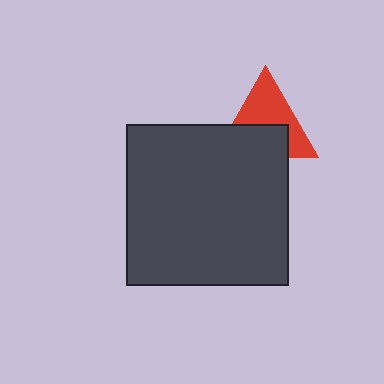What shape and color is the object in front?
The object in front is a dark gray square.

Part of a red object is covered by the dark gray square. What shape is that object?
It is a triangle.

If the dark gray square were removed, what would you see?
You would see the complete red triangle.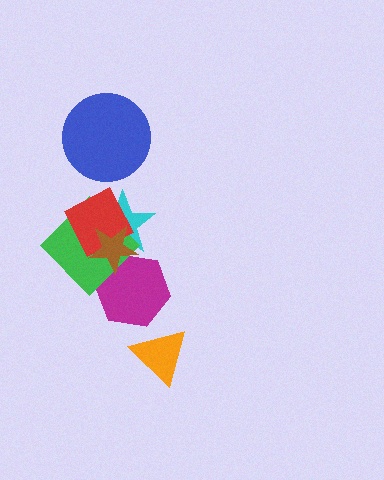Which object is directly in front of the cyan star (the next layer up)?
The green diamond is directly in front of the cyan star.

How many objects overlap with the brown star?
4 objects overlap with the brown star.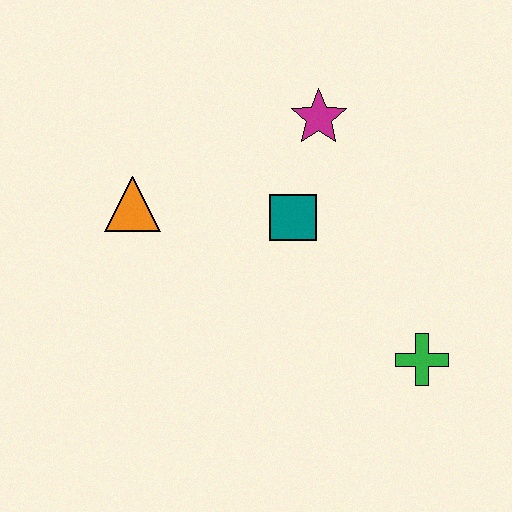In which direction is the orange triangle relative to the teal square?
The orange triangle is to the left of the teal square.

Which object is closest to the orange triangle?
The teal square is closest to the orange triangle.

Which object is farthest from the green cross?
The orange triangle is farthest from the green cross.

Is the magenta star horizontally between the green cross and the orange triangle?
Yes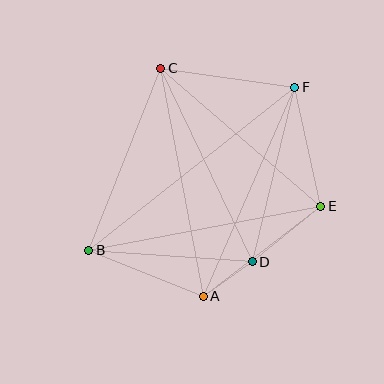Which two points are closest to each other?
Points A and D are closest to each other.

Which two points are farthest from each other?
Points B and F are farthest from each other.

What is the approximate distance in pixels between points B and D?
The distance between B and D is approximately 164 pixels.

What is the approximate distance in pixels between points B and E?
The distance between B and E is approximately 236 pixels.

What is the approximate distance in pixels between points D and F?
The distance between D and F is approximately 179 pixels.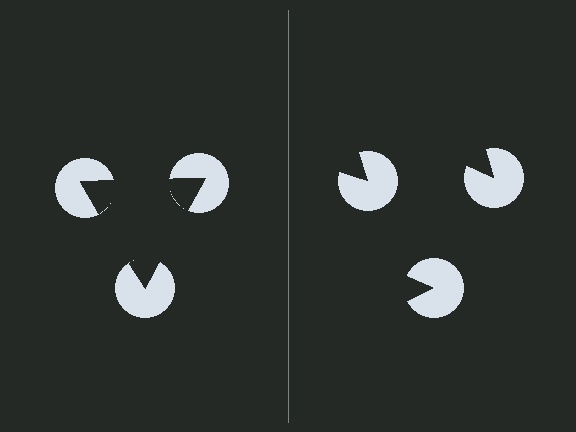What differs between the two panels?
The pac-man discs are positioned identically on both sides; only the wedge orientations differ. On the left they align to a triangle; on the right they are misaligned.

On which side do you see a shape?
An illusory triangle appears on the left side. On the right side the wedge cuts are rotated, so no coherent shape forms.